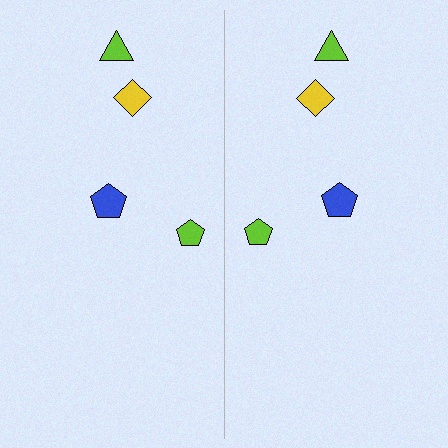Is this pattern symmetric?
Yes, this pattern has bilateral (reflection) symmetry.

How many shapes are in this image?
There are 8 shapes in this image.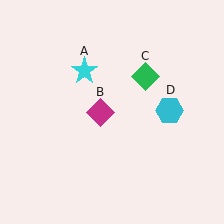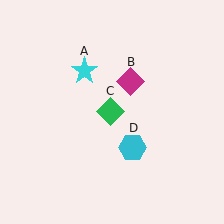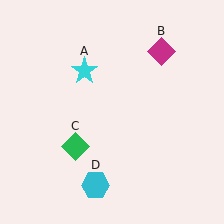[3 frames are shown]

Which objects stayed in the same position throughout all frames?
Cyan star (object A) remained stationary.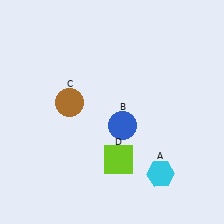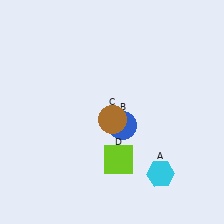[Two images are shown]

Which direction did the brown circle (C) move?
The brown circle (C) moved right.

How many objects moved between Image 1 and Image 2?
1 object moved between the two images.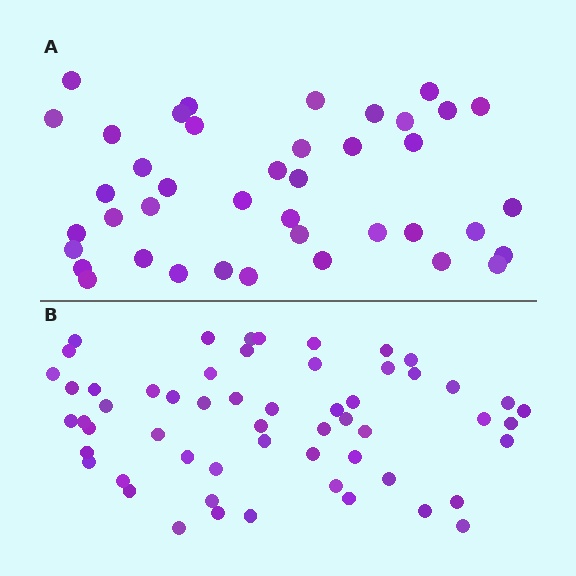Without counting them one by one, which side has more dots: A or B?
Region B (the bottom region) has more dots.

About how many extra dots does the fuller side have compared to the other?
Region B has approximately 15 more dots than region A.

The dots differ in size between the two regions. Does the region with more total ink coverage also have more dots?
No. Region A has more total ink coverage because its dots are larger, but region B actually contains more individual dots. Total area can be misleading — the number of items is what matters here.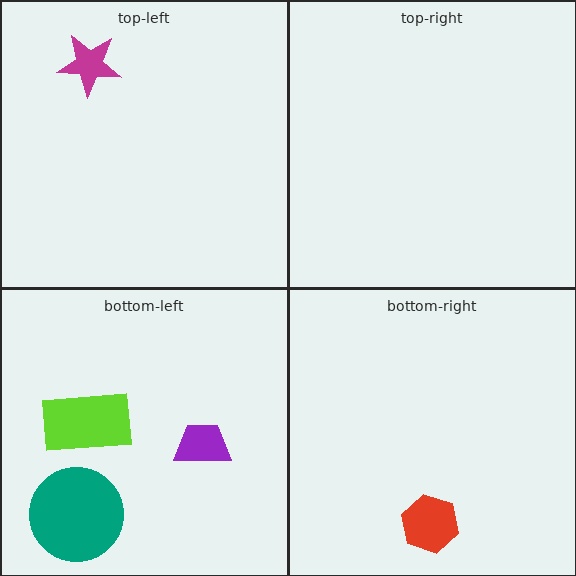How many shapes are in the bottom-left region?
3.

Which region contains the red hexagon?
The bottom-right region.